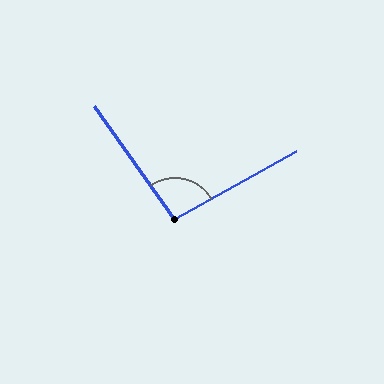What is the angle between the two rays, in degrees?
Approximately 96 degrees.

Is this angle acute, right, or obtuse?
It is obtuse.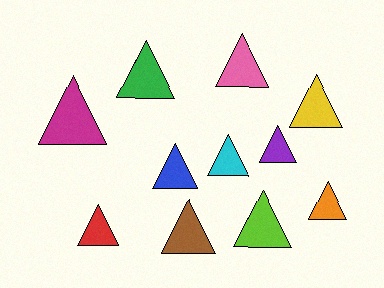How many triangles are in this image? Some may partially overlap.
There are 11 triangles.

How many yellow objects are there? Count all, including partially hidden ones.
There is 1 yellow object.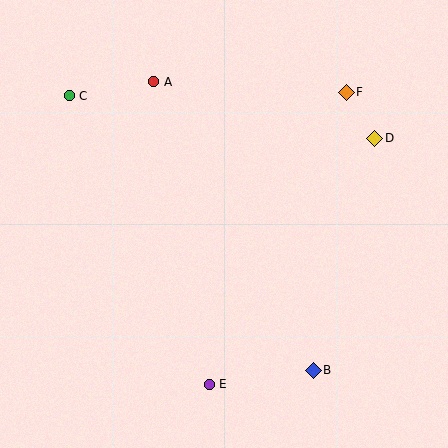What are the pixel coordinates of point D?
Point D is at (375, 138).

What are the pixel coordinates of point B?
Point B is at (313, 370).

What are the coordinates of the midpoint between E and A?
The midpoint between E and A is at (181, 233).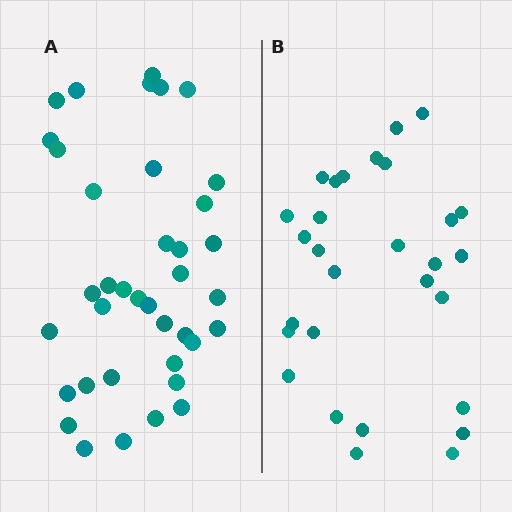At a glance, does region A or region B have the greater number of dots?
Region A (the left region) has more dots.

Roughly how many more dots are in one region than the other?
Region A has roughly 8 or so more dots than region B.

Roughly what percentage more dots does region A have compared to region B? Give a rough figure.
About 30% more.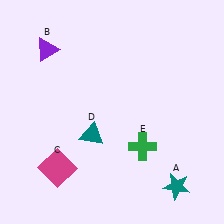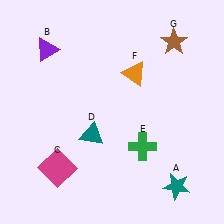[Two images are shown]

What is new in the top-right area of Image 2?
An orange triangle (F) was added in the top-right area of Image 2.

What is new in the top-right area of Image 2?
A brown star (G) was added in the top-right area of Image 2.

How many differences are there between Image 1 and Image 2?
There are 2 differences between the two images.